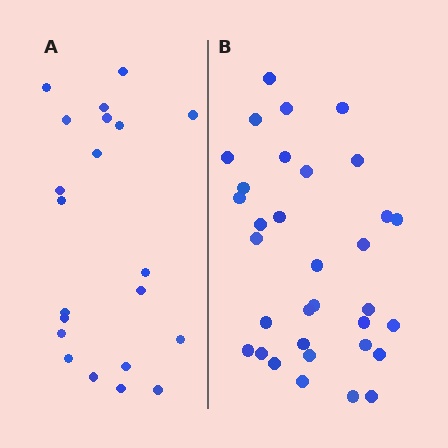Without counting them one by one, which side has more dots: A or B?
Region B (the right region) has more dots.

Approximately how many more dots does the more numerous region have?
Region B has roughly 12 or so more dots than region A.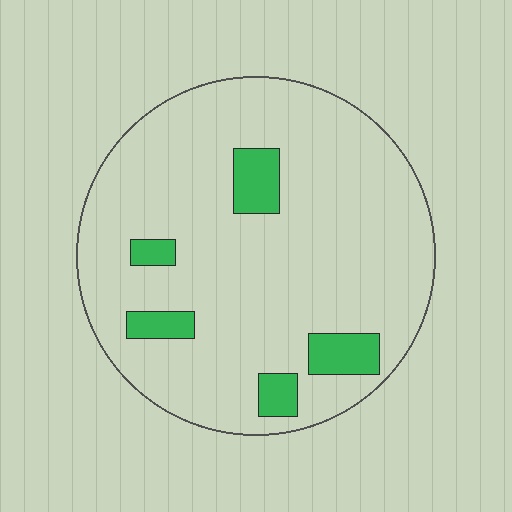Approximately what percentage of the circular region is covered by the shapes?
Approximately 10%.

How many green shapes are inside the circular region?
5.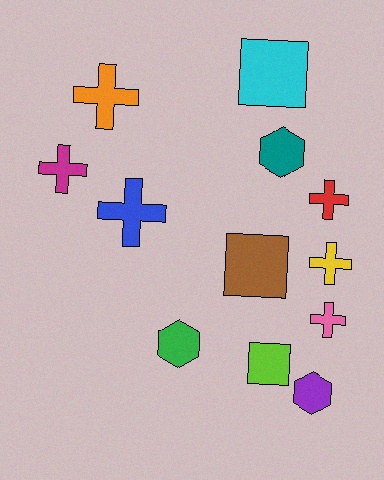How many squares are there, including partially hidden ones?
There are 3 squares.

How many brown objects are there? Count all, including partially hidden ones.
There is 1 brown object.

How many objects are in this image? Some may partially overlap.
There are 12 objects.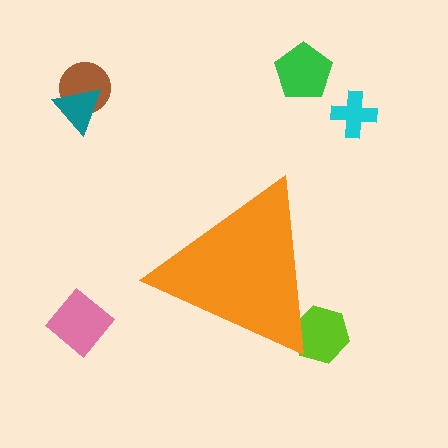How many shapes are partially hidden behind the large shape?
1 shape is partially hidden.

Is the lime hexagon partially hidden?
Yes, the lime hexagon is partially hidden behind the orange triangle.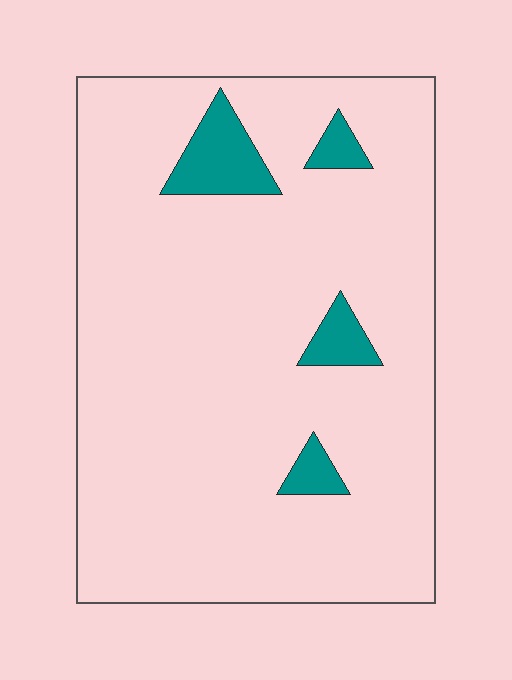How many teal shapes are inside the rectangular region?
4.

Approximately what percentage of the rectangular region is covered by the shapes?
Approximately 10%.